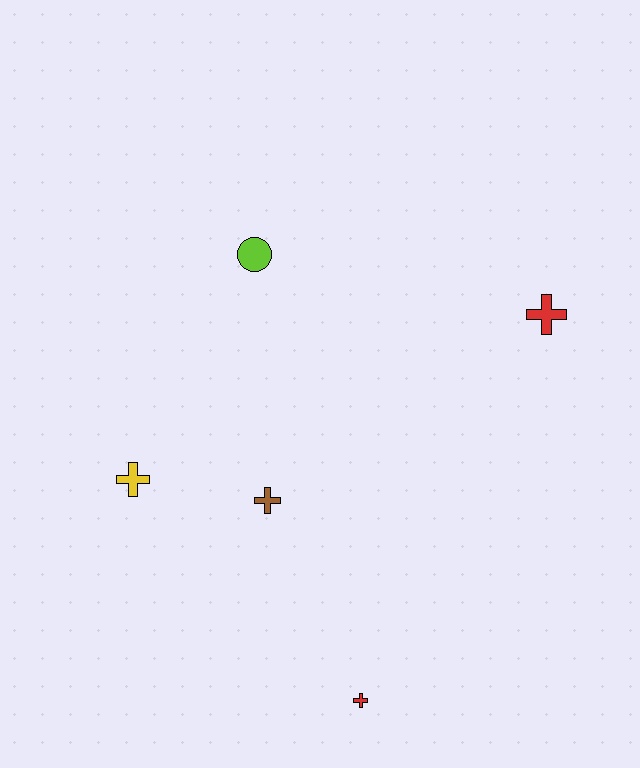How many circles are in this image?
There is 1 circle.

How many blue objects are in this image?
There are no blue objects.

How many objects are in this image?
There are 5 objects.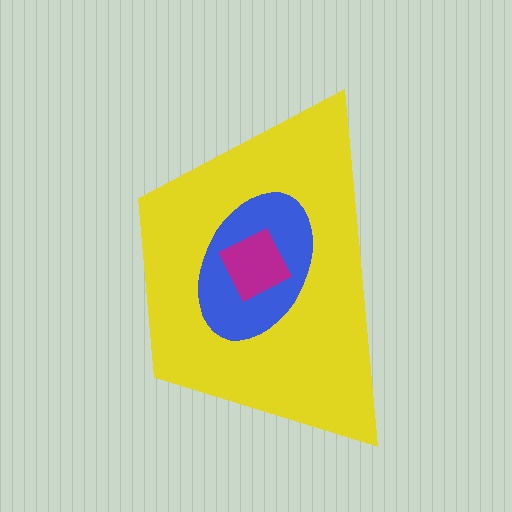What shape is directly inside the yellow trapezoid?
The blue ellipse.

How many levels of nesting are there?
3.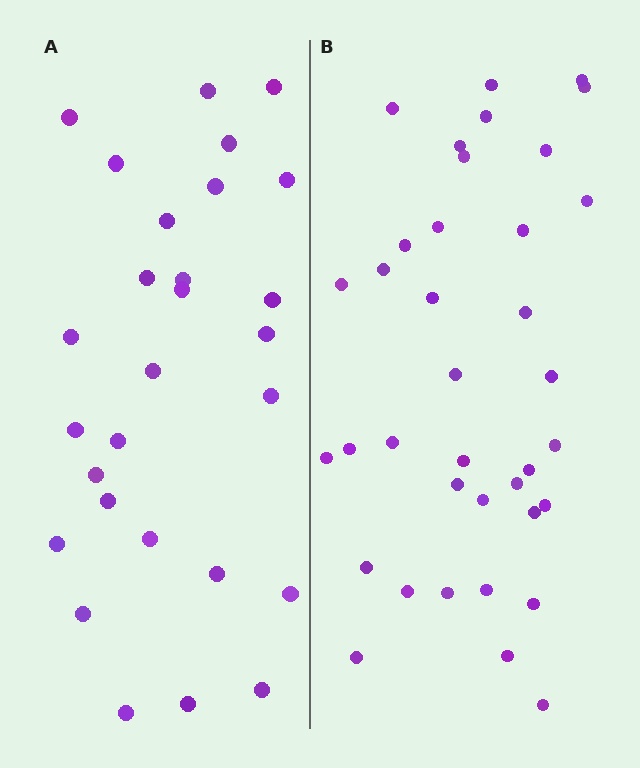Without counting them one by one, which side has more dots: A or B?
Region B (the right region) has more dots.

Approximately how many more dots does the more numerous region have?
Region B has roughly 8 or so more dots than region A.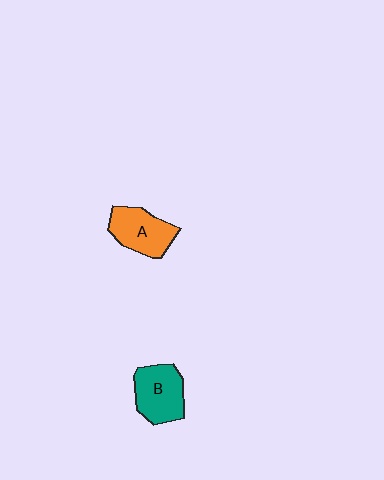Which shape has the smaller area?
Shape A (orange).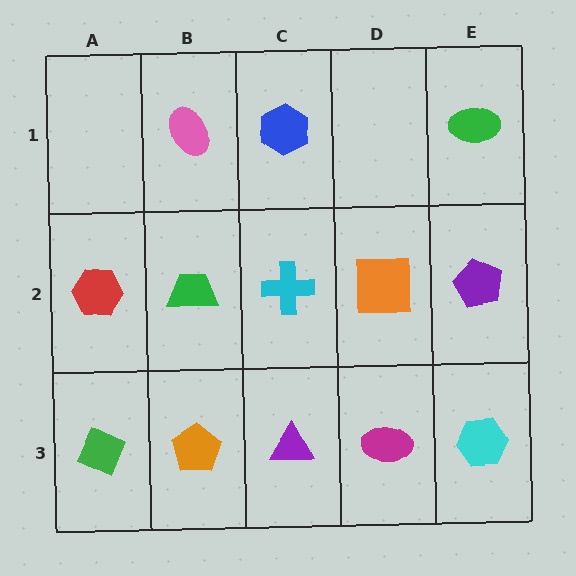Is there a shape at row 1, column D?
No, that cell is empty.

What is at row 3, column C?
A purple triangle.